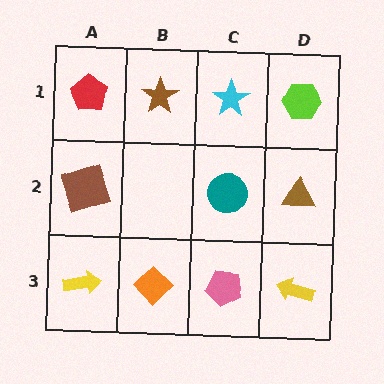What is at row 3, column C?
A pink pentagon.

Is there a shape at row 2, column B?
No, that cell is empty.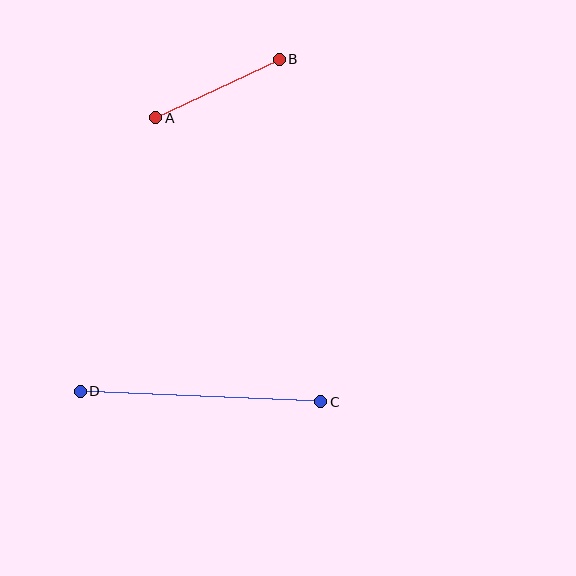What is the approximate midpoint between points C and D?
The midpoint is at approximately (200, 397) pixels.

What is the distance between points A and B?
The distance is approximately 136 pixels.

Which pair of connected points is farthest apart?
Points C and D are farthest apart.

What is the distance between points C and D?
The distance is approximately 241 pixels.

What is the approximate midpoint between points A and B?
The midpoint is at approximately (217, 89) pixels.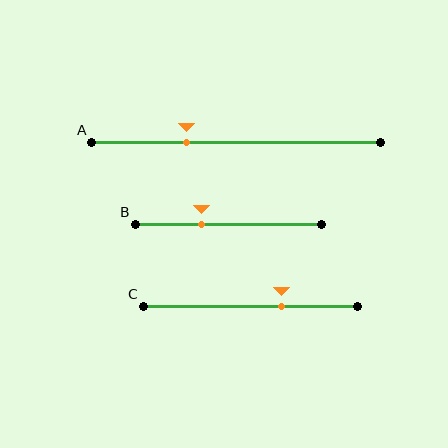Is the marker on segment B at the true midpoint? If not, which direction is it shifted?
No, the marker on segment B is shifted to the left by about 15% of the segment length.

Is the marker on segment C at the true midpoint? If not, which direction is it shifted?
No, the marker on segment C is shifted to the right by about 15% of the segment length.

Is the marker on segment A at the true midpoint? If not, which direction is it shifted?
No, the marker on segment A is shifted to the left by about 17% of the segment length.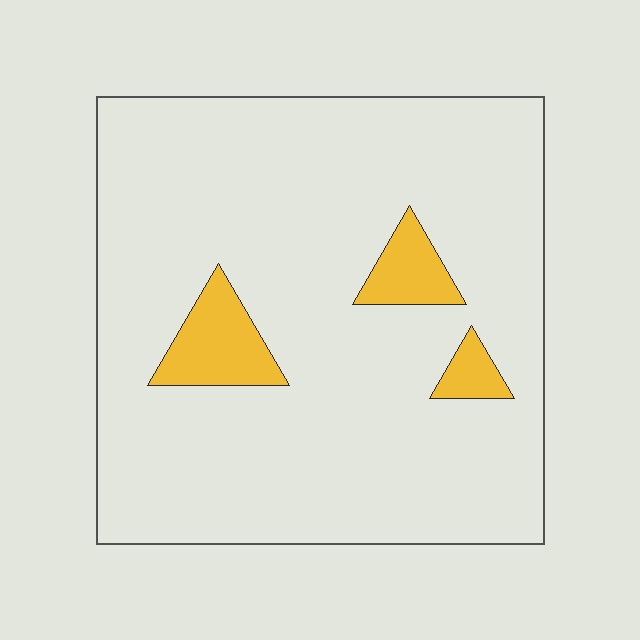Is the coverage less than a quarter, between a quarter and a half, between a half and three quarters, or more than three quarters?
Less than a quarter.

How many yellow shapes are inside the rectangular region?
3.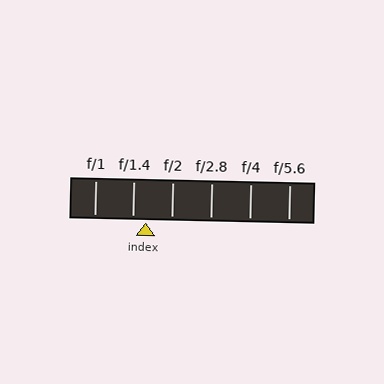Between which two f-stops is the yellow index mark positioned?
The index mark is between f/1.4 and f/2.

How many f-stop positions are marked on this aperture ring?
There are 6 f-stop positions marked.